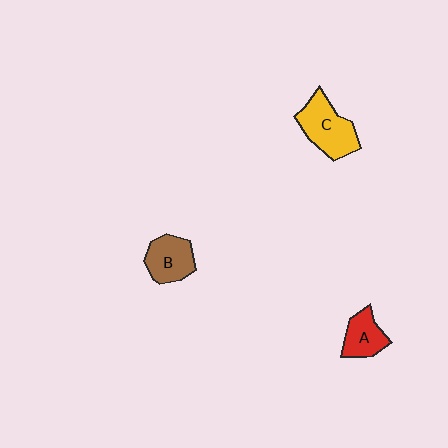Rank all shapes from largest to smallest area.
From largest to smallest: C (yellow), B (brown), A (red).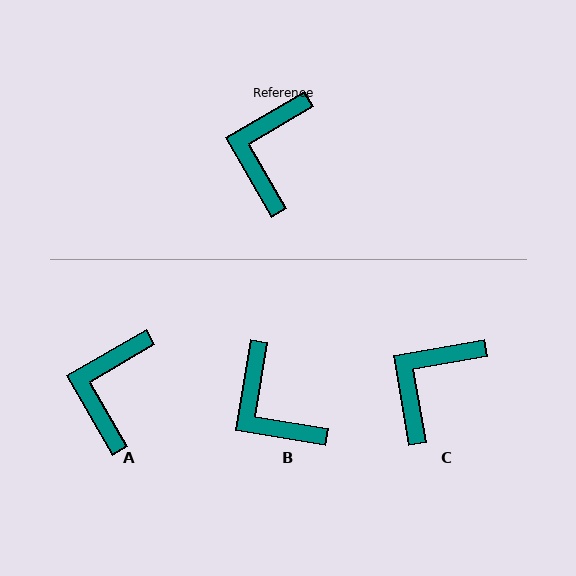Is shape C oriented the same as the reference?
No, it is off by about 20 degrees.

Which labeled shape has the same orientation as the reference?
A.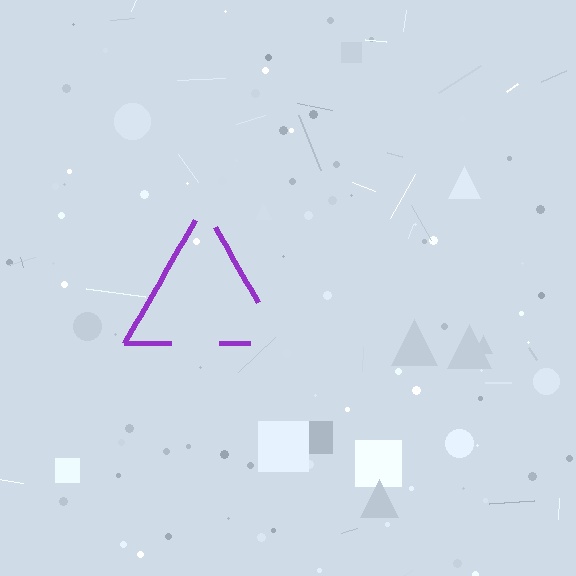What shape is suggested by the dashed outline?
The dashed outline suggests a triangle.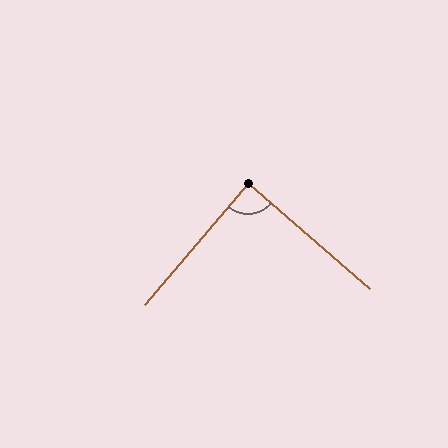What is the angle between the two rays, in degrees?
Approximately 90 degrees.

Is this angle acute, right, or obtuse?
It is approximately a right angle.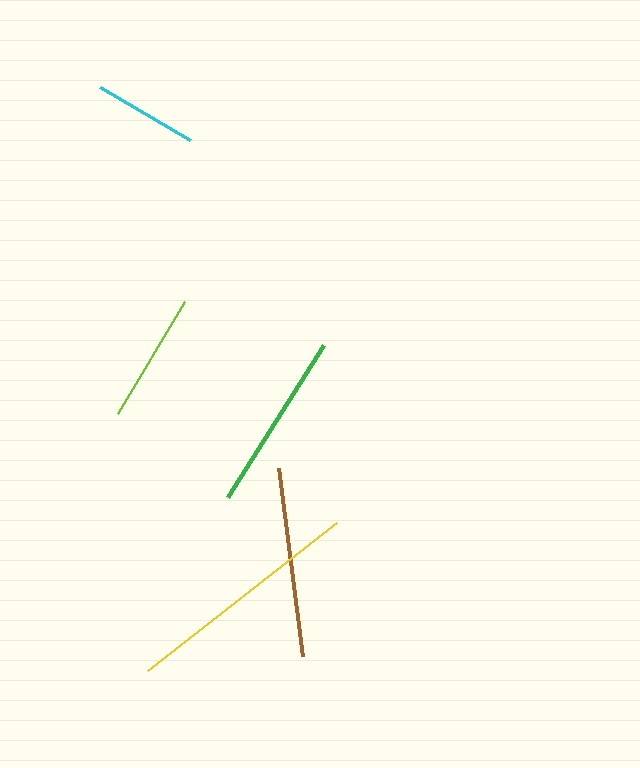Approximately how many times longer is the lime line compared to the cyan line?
The lime line is approximately 1.3 times the length of the cyan line.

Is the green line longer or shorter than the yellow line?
The yellow line is longer than the green line.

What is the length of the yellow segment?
The yellow segment is approximately 239 pixels long.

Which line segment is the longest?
The yellow line is the longest at approximately 239 pixels.